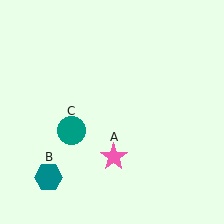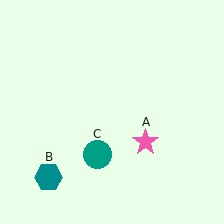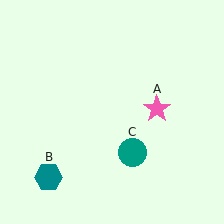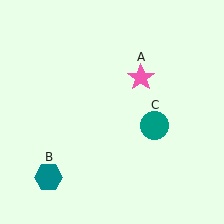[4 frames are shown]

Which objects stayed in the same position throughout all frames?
Teal hexagon (object B) remained stationary.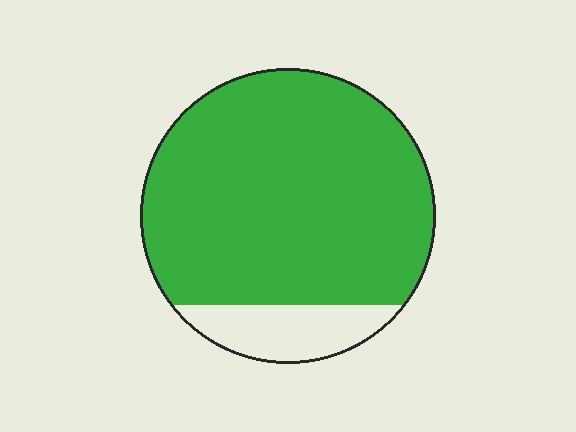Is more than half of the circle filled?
Yes.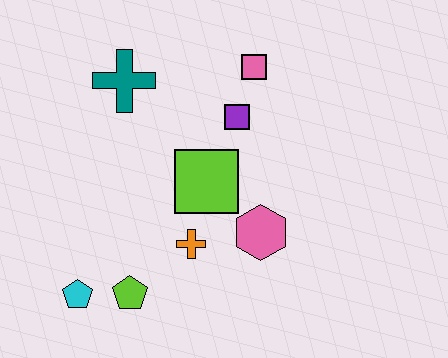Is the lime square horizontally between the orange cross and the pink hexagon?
Yes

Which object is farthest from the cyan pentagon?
The pink square is farthest from the cyan pentagon.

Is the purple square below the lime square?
No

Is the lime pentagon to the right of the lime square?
No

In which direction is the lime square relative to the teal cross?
The lime square is below the teal cross.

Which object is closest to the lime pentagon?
The cyan pentagon is closest to the lime pentagon.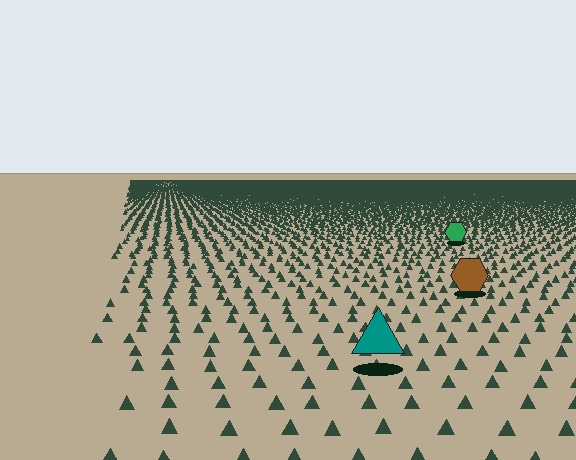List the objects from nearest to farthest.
From nearest to farthest: the teal triangle, the brown hexagon, the green hexagon.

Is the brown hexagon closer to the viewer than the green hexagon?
Yes. The brown hexagon is closer — you can tell from the texture gradient: the ground texture is coarser near it.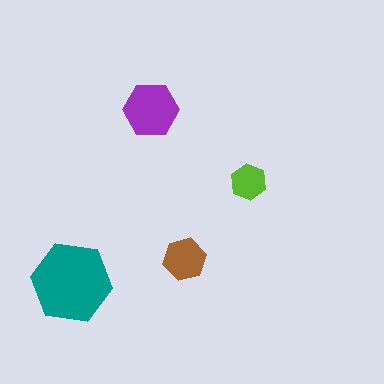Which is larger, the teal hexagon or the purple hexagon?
The teal one.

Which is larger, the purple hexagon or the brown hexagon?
The purple one.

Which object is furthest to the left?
The teal hexagon is leftmost.